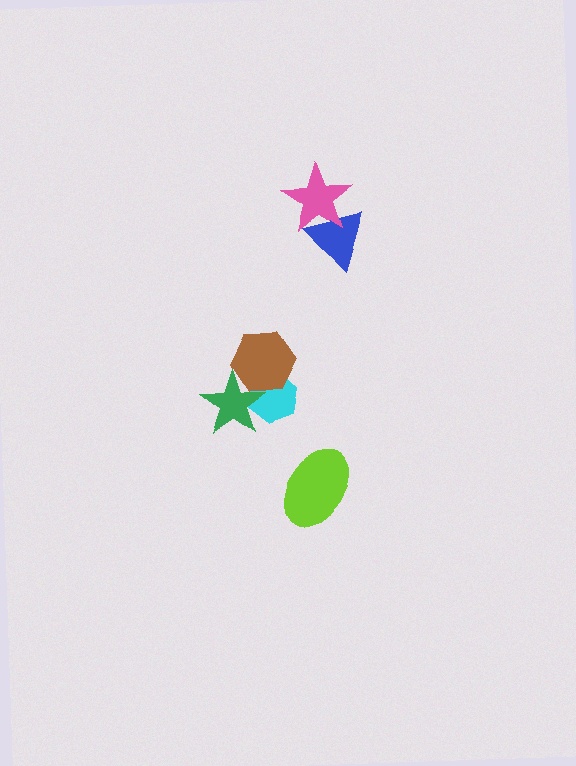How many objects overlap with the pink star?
1 object overlaps with the pink star.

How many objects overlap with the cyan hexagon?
2 objects overlap with the cyan hexagon.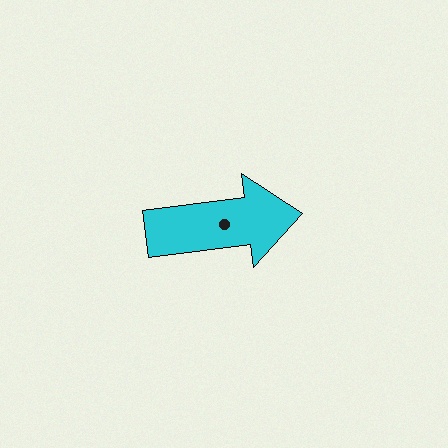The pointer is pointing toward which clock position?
Roughly 3 o'clock.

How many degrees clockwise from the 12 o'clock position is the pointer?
Approximately 82 degrees.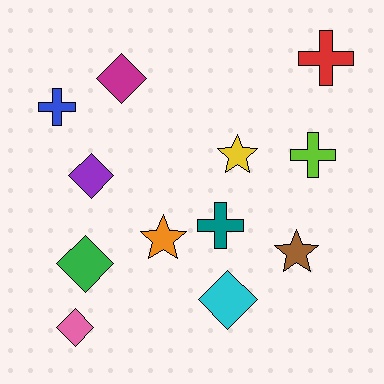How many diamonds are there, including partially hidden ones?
There are 5 diamonds.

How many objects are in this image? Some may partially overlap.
There are 12 objects.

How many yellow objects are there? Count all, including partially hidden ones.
There is 1 yellow object.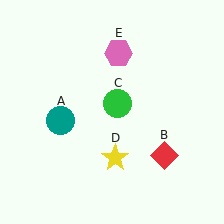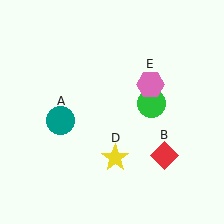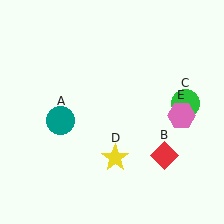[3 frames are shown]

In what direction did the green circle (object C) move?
The green circle (object C) moved right.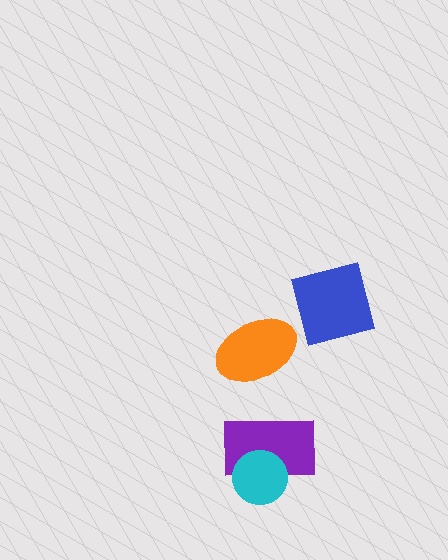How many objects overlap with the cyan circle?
1 object overlaps with the cyan circle.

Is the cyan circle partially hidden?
No, no other shape covers it.